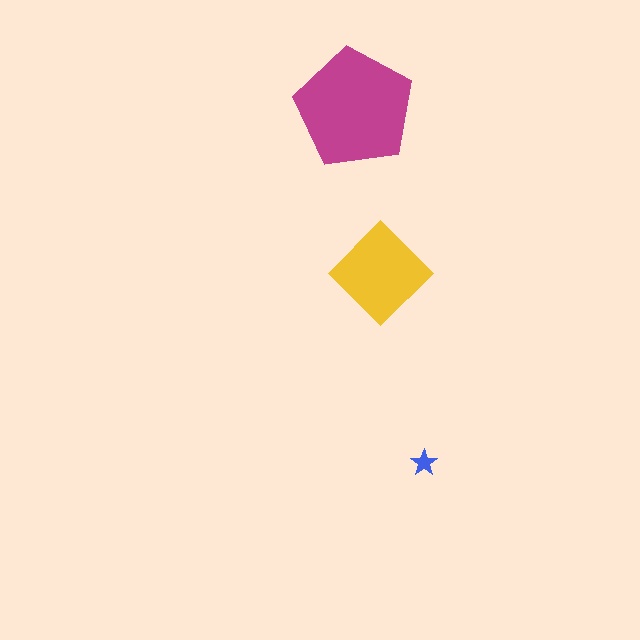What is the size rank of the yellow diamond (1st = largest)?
2nd.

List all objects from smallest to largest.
The blue star, the yellow diamond, the magenta pentagon.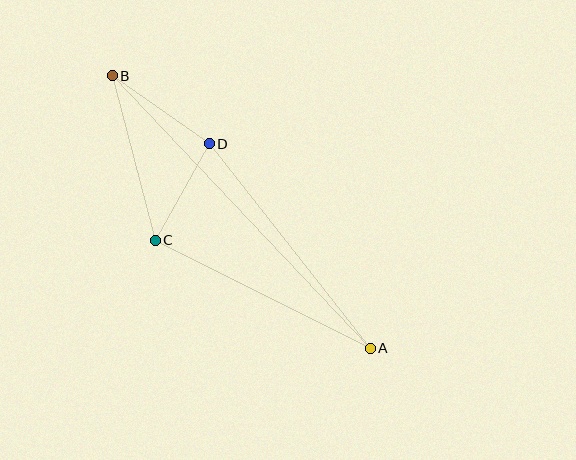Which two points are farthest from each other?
Points A and B are farthest from each other.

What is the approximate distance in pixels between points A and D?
The distance between A and D is approximately 260 pixels.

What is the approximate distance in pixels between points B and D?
The distance between B and D is approximately 118 pixels.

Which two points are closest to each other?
Points C and D are closest to each other.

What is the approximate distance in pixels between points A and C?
The distance between A and C is approximately 241 pixels.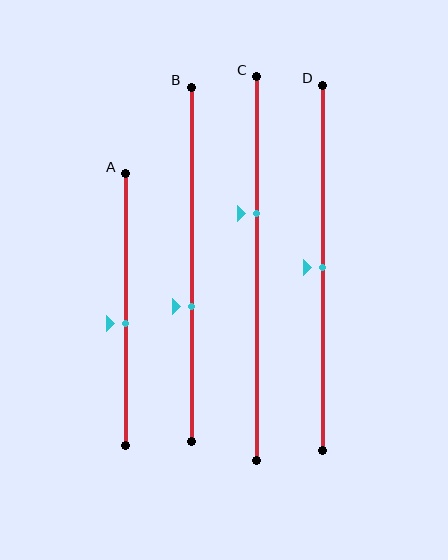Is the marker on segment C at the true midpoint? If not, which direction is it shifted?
No, the marker on segment C is shifted upward by about 14% of the segment length.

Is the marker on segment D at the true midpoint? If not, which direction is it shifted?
Yes, the marker on segment D is at the true midpoint.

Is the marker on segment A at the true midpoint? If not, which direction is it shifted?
No, the marker on segment A is shifted downward by about 5% of the segment length.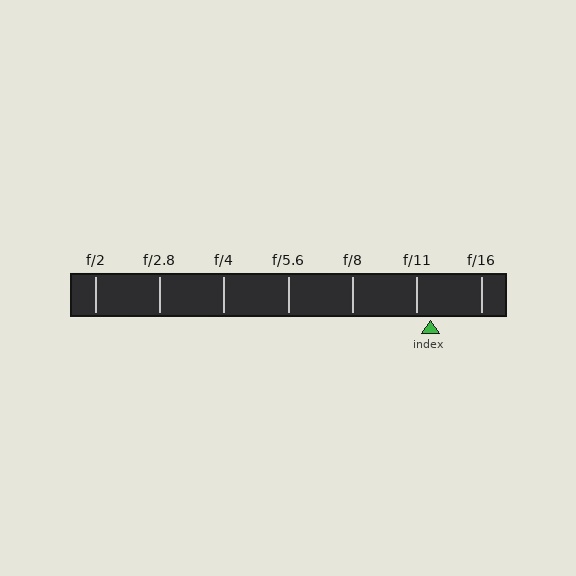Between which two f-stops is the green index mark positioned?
The index mark is between f/11 and f/16.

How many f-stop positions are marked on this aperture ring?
There are 7 f-stop positions marked.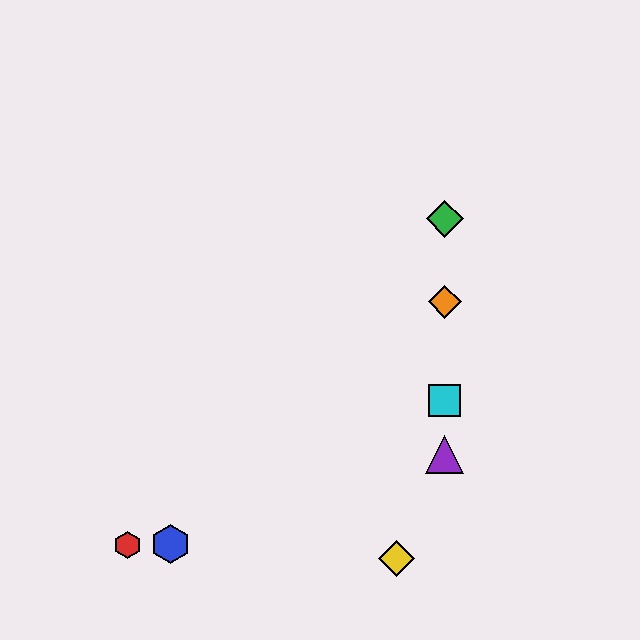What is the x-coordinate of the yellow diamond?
The yellow diamond is at x≈397.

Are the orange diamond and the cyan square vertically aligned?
Yes, both are at x≈445.